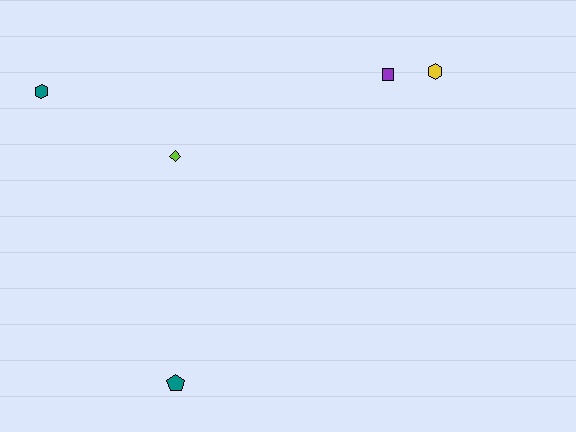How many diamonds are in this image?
There is 1 diamond.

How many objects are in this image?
There are 5 objects.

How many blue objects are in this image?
There are no blue objects.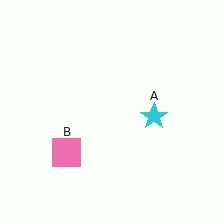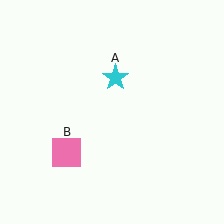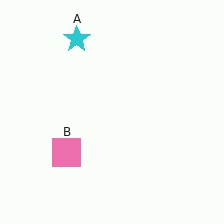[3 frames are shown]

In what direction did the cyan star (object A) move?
The cyan star (object A) moved up and to the left.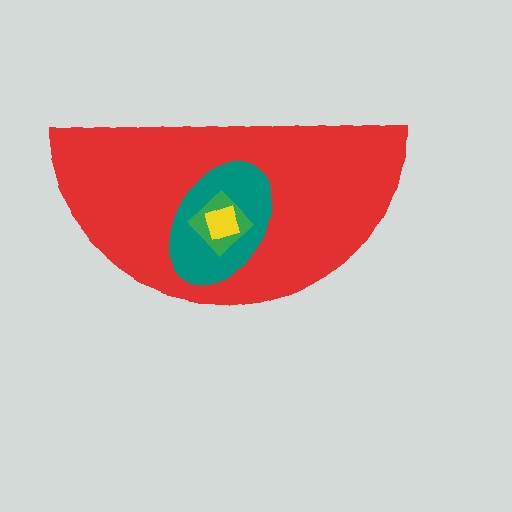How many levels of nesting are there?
4.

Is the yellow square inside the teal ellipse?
Yes.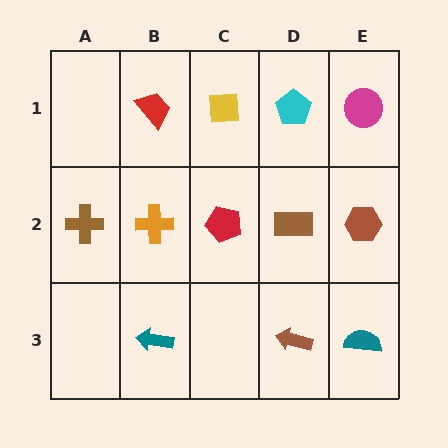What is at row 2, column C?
A red pentagon.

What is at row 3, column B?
A teal arrow.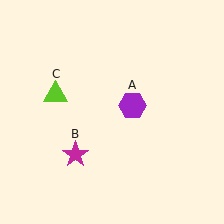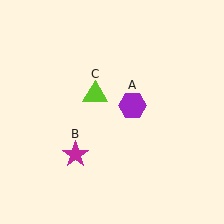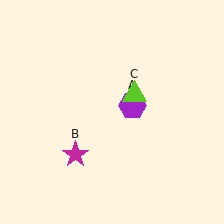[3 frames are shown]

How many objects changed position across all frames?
1 object changed position: lime triangle (object C).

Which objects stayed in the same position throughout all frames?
Purple hexagon (object A) and magenta star (object B) remained stationary.